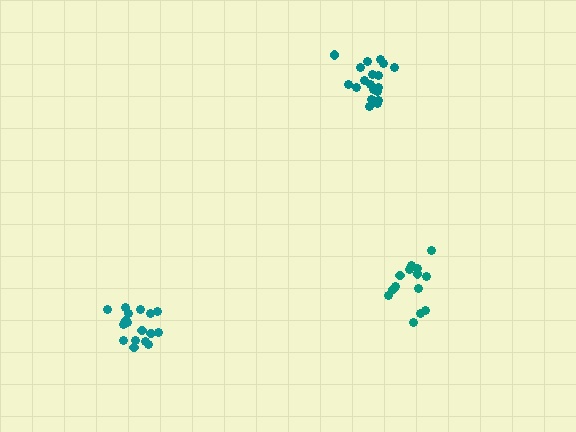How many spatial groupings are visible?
There are 3 spatial groupings.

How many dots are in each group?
Group 1: 14 dots, Group 2: 17 dots, Group 3: 20 dots (51 total).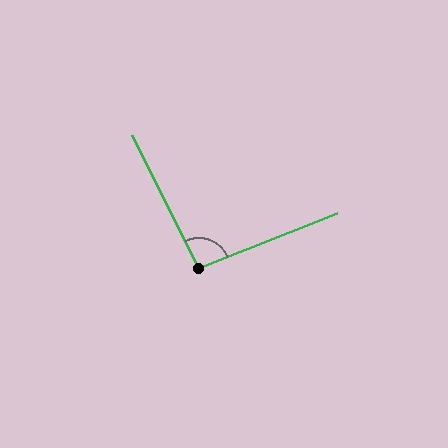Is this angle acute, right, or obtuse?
It is approximately a right angle.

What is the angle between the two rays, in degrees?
Approximately 94 degrees.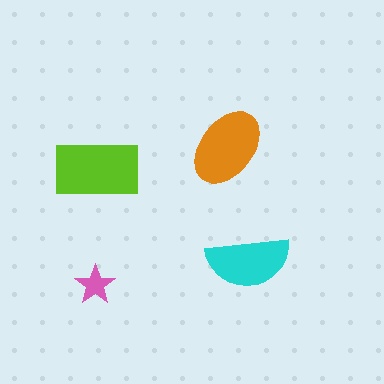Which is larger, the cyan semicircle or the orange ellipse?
The orange ellipse.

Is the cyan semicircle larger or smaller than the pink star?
Larger.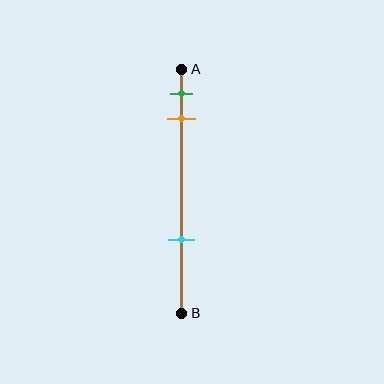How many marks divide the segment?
There are 3 marks dividing the segment.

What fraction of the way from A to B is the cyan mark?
The cyan mark is approximately 70% (0.7) of the way from A to B.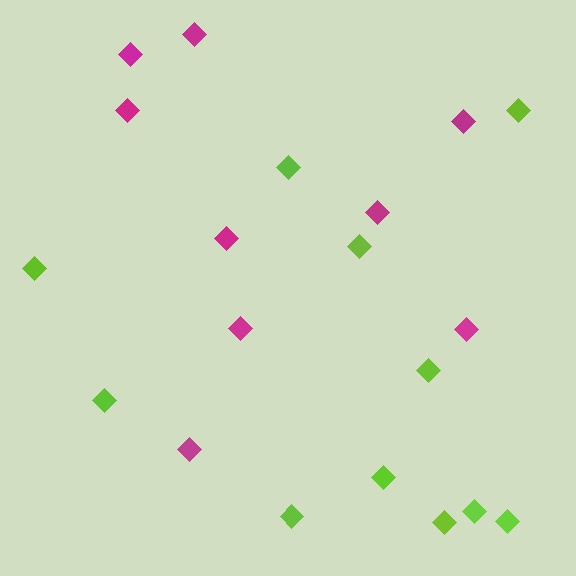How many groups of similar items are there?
There are 2 groups: one group of lime diamonds (11) and one group of magenta diamonds (9).